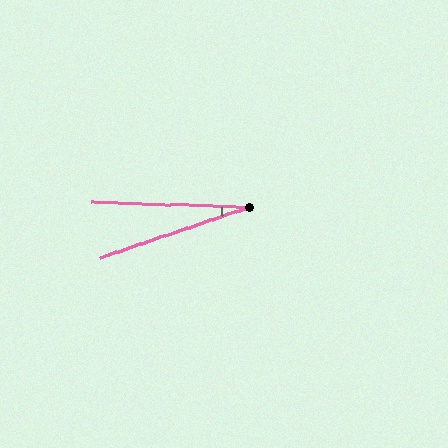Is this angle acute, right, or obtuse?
It is acute.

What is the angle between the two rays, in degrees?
Approximately 20 degrees.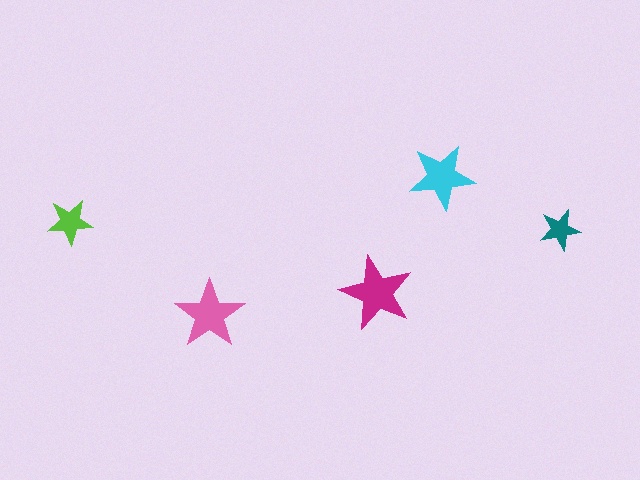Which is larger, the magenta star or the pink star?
The magenta one.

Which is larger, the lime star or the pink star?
The pink one.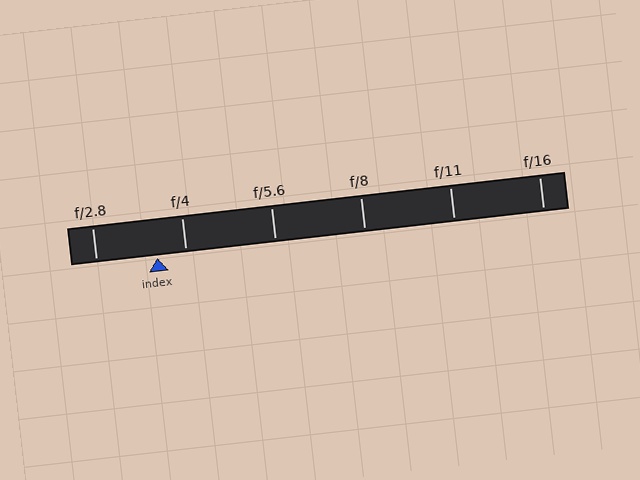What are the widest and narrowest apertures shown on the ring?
The widest aperture shown is f/2.8 and the narrowest is f/16.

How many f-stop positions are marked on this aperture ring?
There are 6 f-stop positions marked.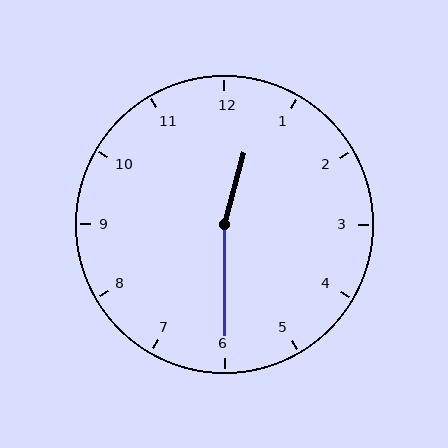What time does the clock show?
12:30.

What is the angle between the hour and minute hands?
Approximately 165 degrees.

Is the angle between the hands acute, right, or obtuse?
It is obtuse.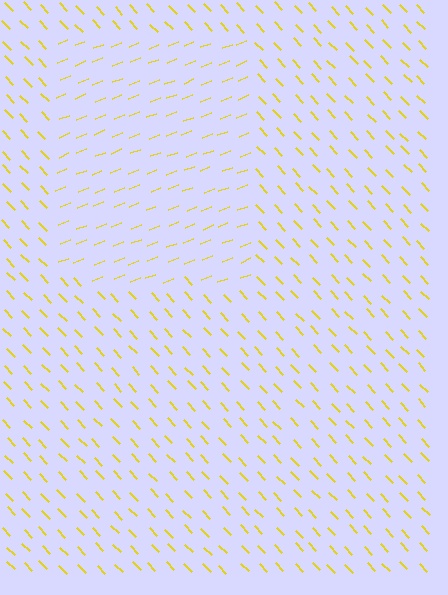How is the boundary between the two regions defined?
The boundary is defined purely by a change in line orientation (approximately 68 degrees difference). All lines are the same color and thickness.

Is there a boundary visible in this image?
Yes, there is a texture boundary formed by a change in line orientation.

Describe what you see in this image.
The image is filled with small yellow line segments. A rectangle region in the image has lines oriented differently from the surrounding lines, creating a visible texture boundary.